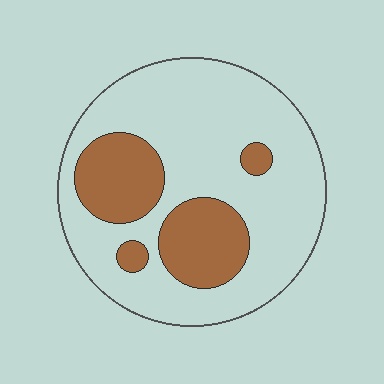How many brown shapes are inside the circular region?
4.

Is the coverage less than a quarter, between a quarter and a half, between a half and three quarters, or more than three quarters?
Between a quarter and a half.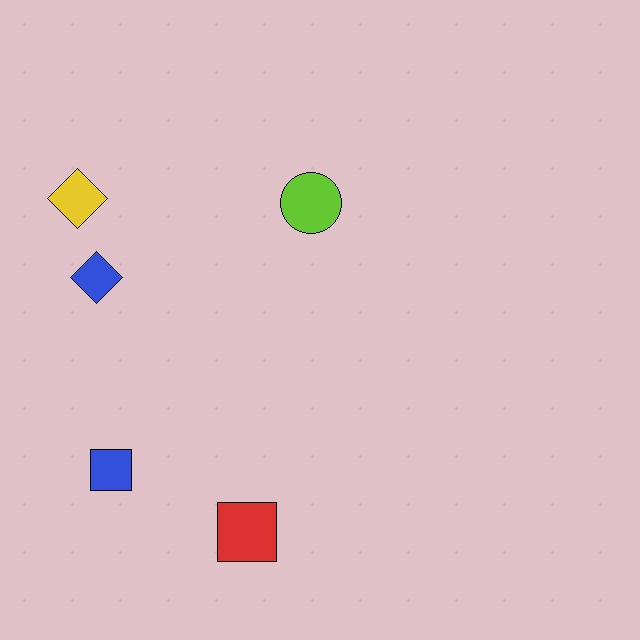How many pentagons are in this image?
There are no pentagons.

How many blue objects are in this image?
There are 2 blue objects.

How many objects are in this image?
There are 5 objects.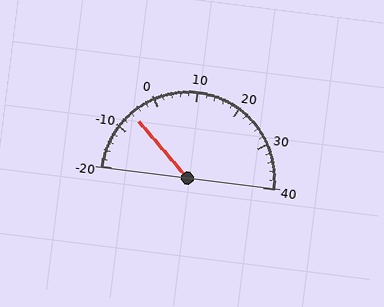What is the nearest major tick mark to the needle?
The nearest major tick mark is -10.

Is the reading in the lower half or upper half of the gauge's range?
The reading is in the lower half of the range (-20 to 40).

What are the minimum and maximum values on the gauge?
The gauge ranges from -20 to 40.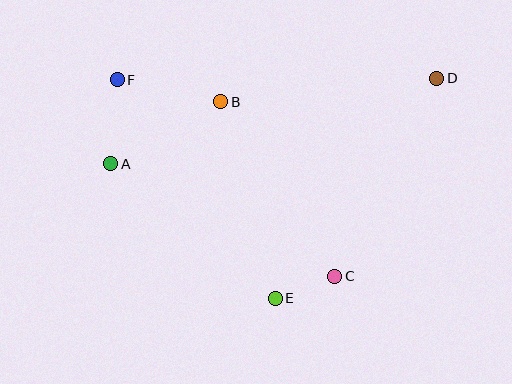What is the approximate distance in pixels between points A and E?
The distance between A and E is approximately 213 pixels.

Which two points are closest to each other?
Points C and E are closest to each other.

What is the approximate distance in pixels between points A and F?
The distance between A and F is approximately 85 pixels.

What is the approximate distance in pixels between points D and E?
The distance between D and E is approximately 273 pixels.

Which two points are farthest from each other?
Points A and D are farthest from each other.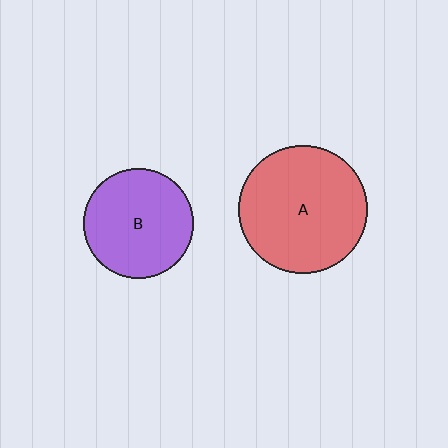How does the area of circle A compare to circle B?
Approximately 1.4 times.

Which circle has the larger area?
Circle A (red).